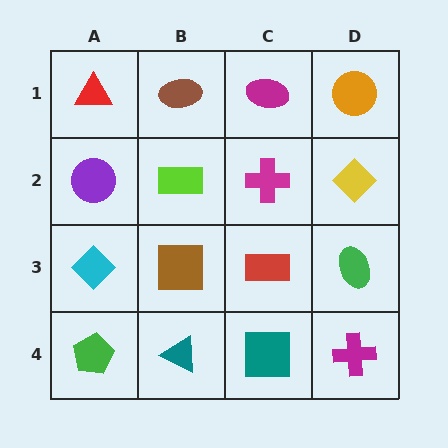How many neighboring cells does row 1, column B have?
3.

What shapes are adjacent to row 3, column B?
A lime rectangle (row 2, column B), a teal triangle (row 4, column B), a cyan diamond (row 3, column A), a red rectangle (row 3, column C).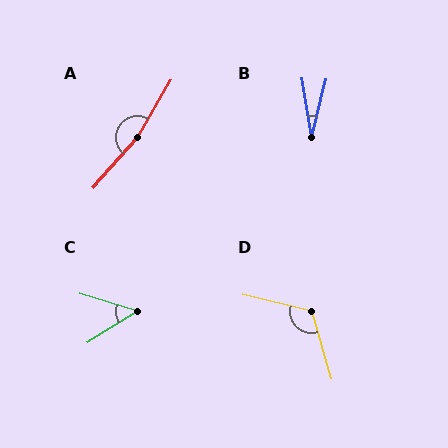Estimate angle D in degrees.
Approximately 120 degrees.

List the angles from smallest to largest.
B (23°), C (49°), D (120°), A (168°).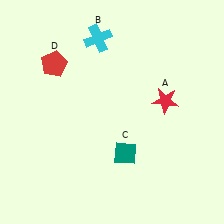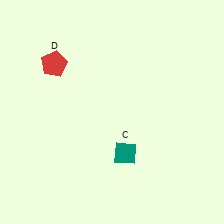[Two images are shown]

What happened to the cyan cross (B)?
The cyan cross (B) was removed in Image 2. It was in the top-left area of Image 1.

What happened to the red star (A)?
The red star (A) was removed in Image 2. It was in the top-right area of Image 1.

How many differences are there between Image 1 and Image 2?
There are 2 differences between the two images.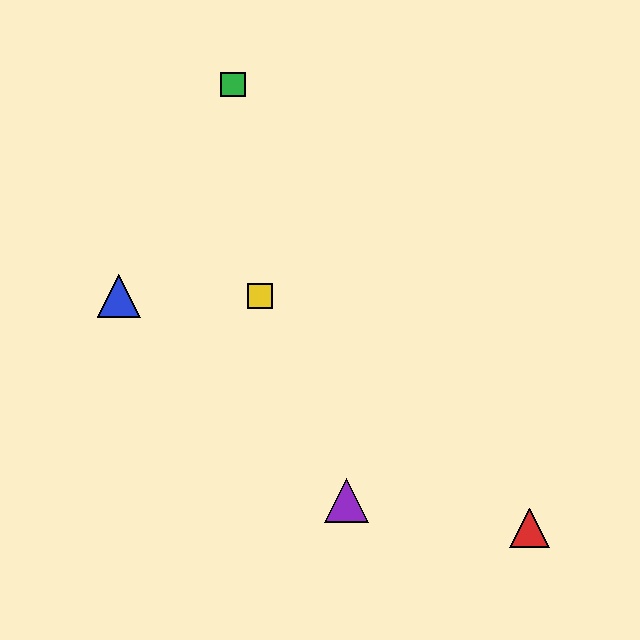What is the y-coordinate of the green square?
The green square is at y≈85.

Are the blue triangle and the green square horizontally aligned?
No, the blue triangle is at y≈296 and the green square is at y≈85.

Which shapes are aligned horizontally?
The blue triangle, the yellow square are aligned horizontally.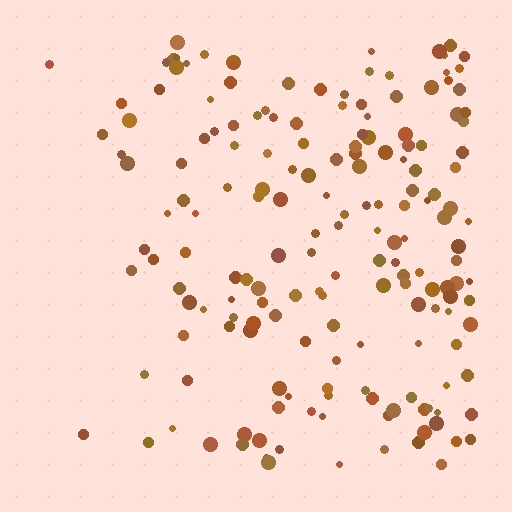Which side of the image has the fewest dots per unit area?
The left.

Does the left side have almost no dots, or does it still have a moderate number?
Still a moderate number, just noticeably fewer than the right.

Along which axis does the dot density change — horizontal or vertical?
Horizontal.